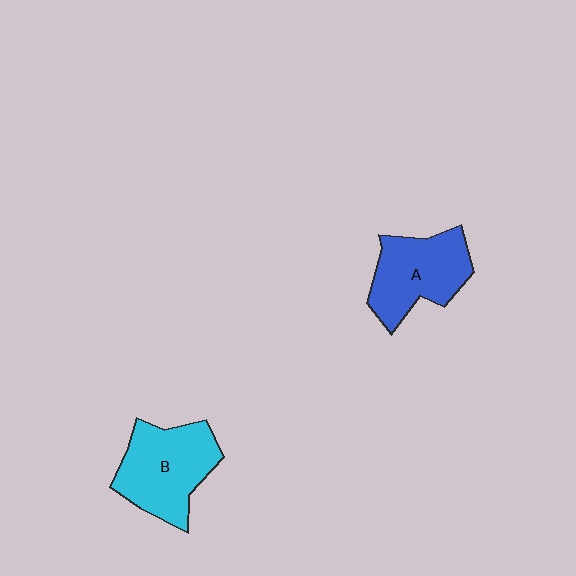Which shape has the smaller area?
Shape A (blue).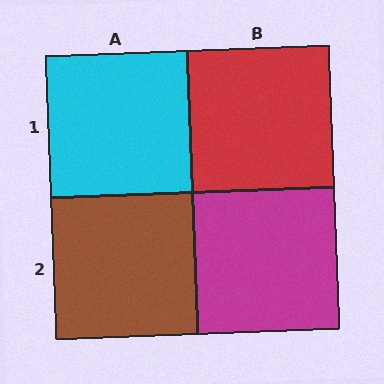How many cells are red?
1 cell is red.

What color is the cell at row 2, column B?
Magenta.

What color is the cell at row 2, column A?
Brown.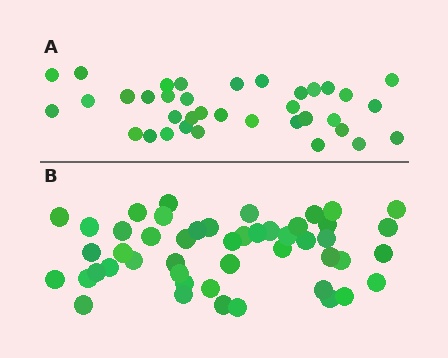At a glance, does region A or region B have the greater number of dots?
Region B (the bottom region) has more dots.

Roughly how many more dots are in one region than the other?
Region B has roughly 12 or so more dots than region A.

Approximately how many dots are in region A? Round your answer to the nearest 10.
About 40 dots. (The exact count is 36, which rounds to 40.)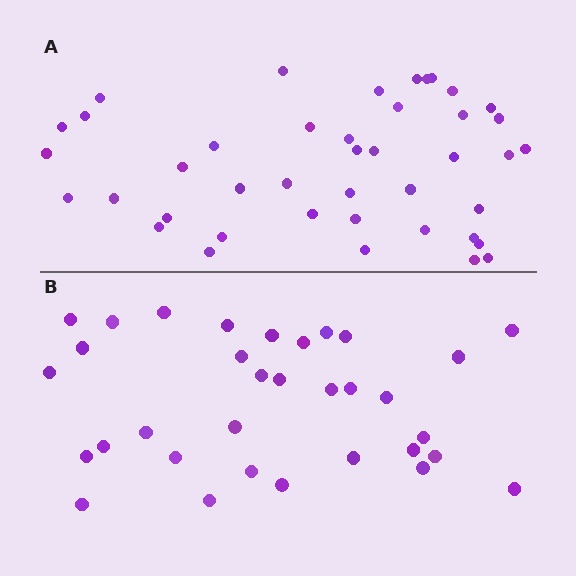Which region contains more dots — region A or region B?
Region A (the top region) has more dots.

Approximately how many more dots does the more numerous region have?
Region A has roughly 8 or so more dots than region B.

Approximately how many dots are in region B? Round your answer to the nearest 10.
About 30 dots. (The exact count is 33, which rounds to 30.)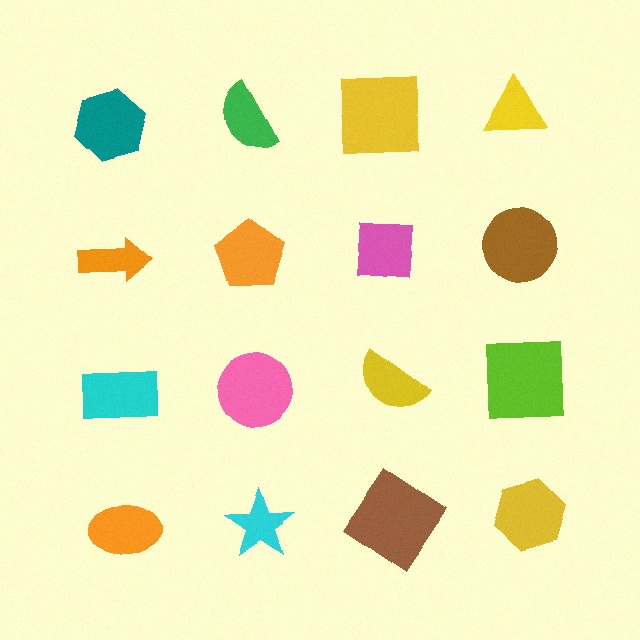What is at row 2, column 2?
An orange pentagon.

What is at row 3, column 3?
A yellow semicircle.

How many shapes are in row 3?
4 shapes.